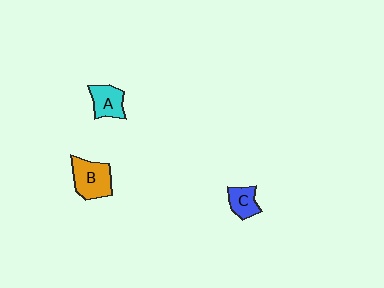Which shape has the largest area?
Shape B (orange).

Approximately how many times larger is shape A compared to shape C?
Approximately 1.2 times.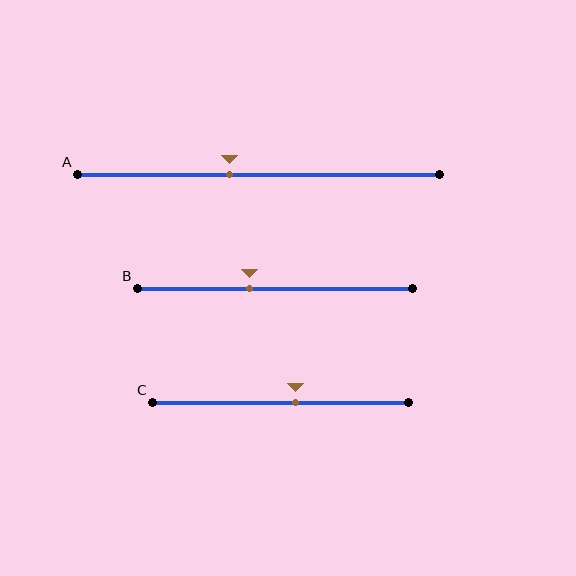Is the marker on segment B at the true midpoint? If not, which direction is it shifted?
No, the marker on segment B is shifted to the left by about 9% of the segment length.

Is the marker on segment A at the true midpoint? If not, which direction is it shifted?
No, the marker on segment A is shifted to the left by about 8% of the segment length.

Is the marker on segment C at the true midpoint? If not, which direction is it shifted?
No, the marker on segment C is shifted to the right by about 6% of the segment length.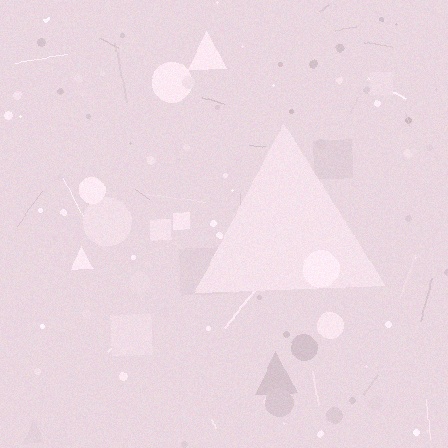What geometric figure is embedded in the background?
A triangle is embedded in the background.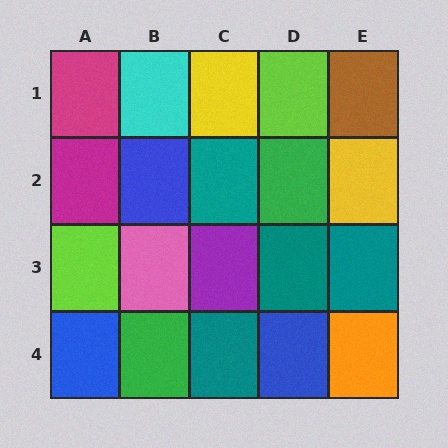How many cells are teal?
4 cells are teal.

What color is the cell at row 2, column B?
Blue.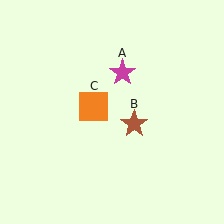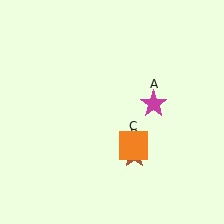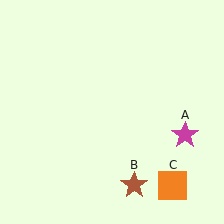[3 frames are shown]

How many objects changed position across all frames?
3 objects changed position: magenta star (object A), brown star (object B), orange square (object C).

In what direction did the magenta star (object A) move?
The magenta star (object A) moved down and to the right.